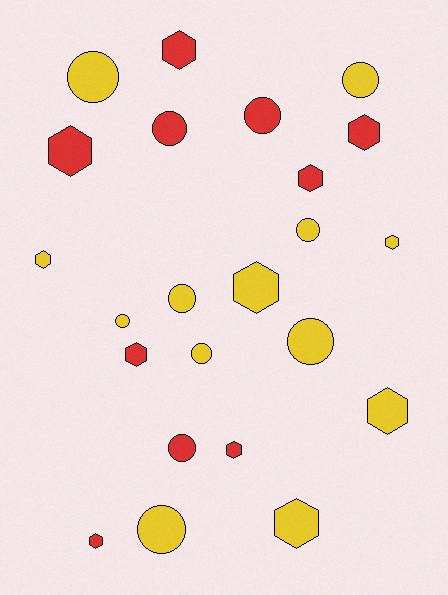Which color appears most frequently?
Yellow, with 13 objects.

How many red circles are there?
There are 3 red circles.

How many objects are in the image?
There are 23 objects.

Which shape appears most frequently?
Hexagon, with 12 objects.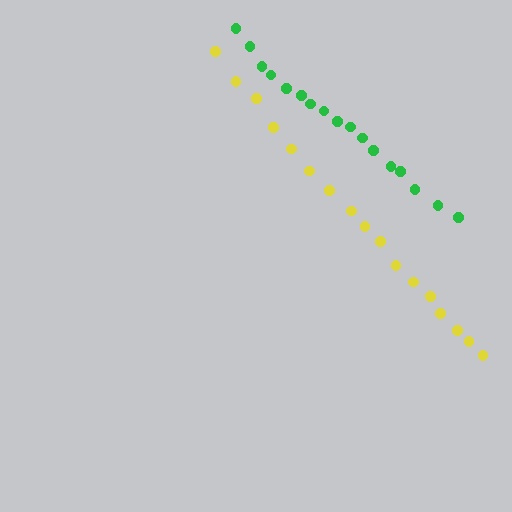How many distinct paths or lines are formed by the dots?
There are 2 distinct paths.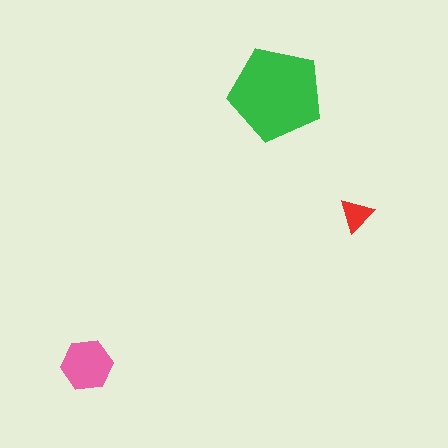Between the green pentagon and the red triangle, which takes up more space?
The green pentagon.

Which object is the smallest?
The red triangle.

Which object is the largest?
The green pentagon.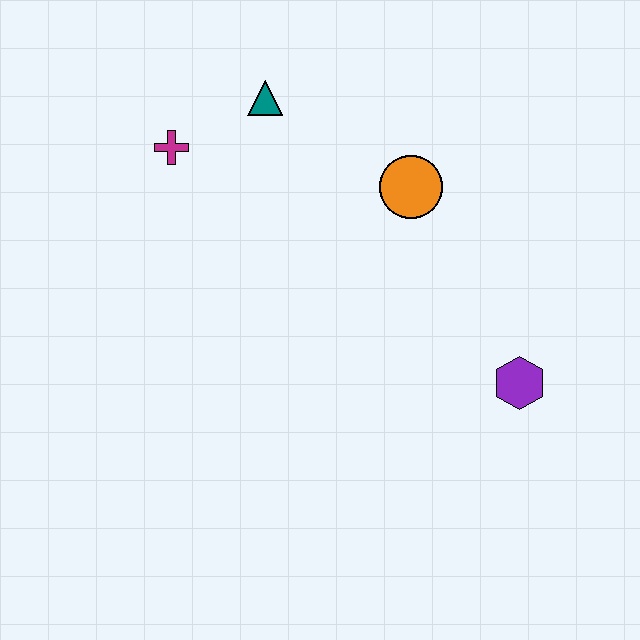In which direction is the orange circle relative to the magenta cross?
The orange circle is to the right of the magenta cross.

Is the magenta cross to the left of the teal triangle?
Yes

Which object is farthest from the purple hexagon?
The magenta cross is farthest from the purple hexagon.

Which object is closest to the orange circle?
The teal triangle is closest to the orange circle.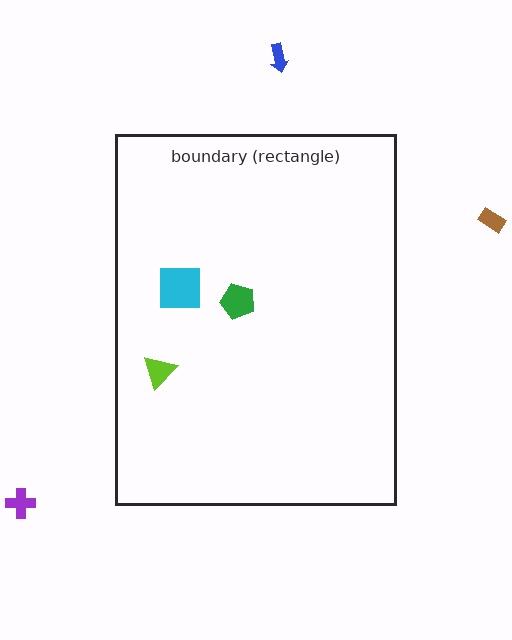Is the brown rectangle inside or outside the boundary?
Outside.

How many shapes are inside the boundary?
3 inside, 3 outside.